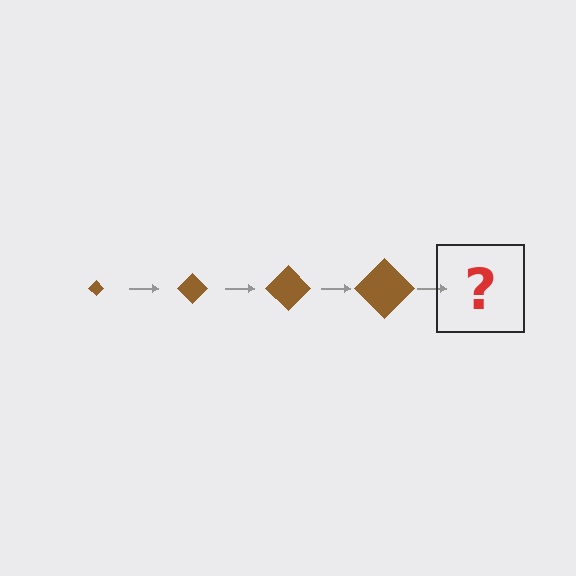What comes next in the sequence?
The next element should be a brown diamond, larger than the previous one.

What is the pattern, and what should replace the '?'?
The pattern is that the diamond gets progressively larger each step. The '?' should be a brown diamond, larger than the previous one.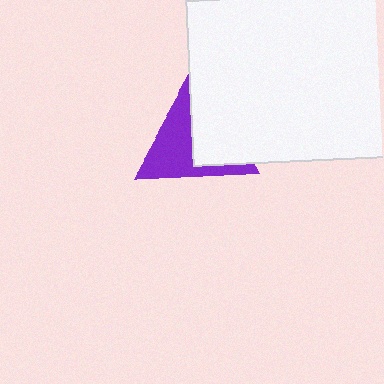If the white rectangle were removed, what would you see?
You would see the complete purple triangle.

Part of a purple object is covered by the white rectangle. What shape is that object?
It is a triangle.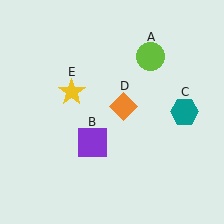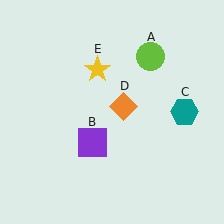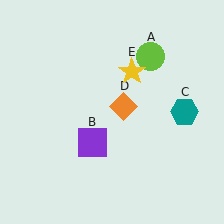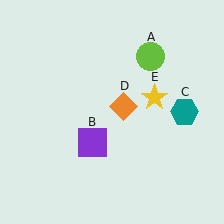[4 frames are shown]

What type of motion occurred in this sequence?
The yellow star (object E) rotated clockwise around the center of the scene.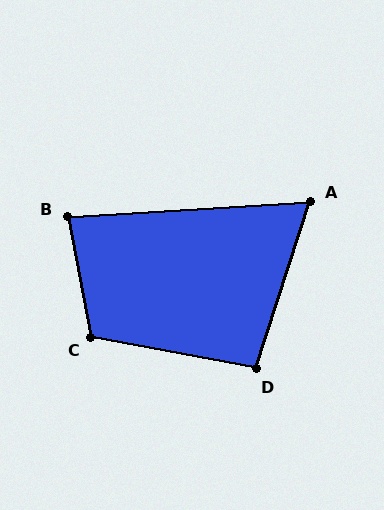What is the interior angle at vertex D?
Approximately 98 degrees (obtuse).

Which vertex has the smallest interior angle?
A, at approximately 68 degrees.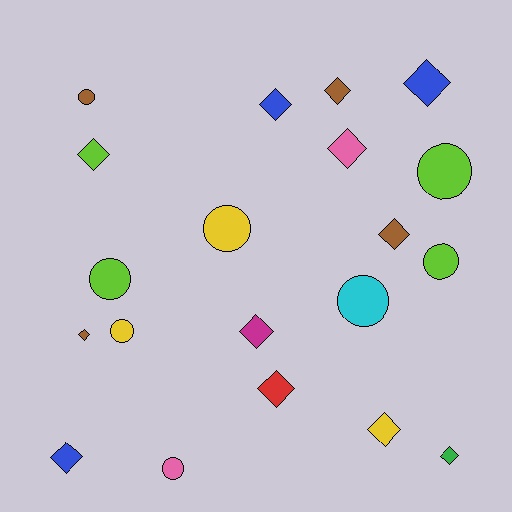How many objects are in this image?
There are 20 objects.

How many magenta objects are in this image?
There is 1 magenta object.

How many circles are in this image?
There are 8 circles.